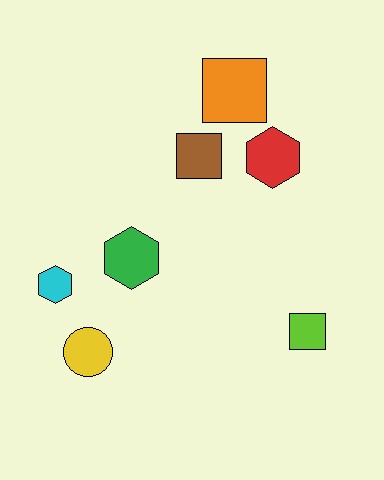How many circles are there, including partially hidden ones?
There is 1 circle.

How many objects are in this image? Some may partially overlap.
There are 7 objects.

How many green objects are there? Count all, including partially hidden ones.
There is 1 green object.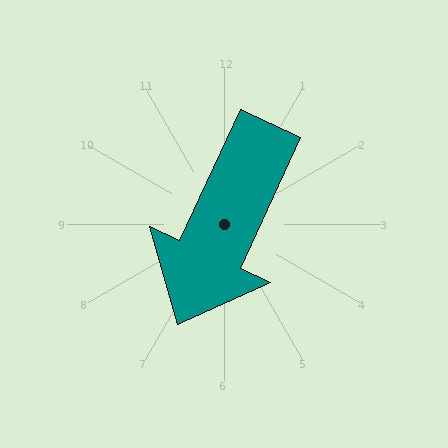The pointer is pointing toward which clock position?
Roughly 7 o'clock.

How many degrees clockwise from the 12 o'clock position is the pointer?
Approximately 205 degrees.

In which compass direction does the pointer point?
Southwest.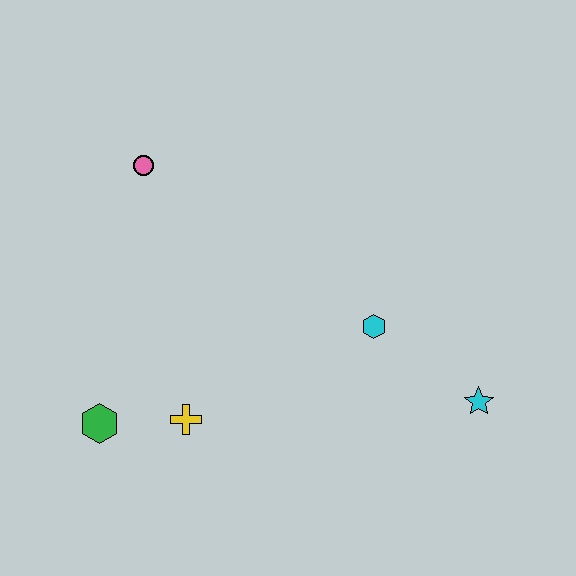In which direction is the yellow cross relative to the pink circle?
The yellow cross is below the pink circle.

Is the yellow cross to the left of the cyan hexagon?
Yes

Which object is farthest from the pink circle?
The cyan star is farthest from the pink circle.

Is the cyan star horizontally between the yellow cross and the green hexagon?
No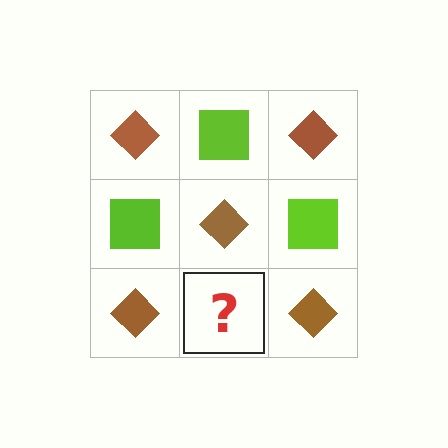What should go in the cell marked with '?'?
The missing cell should contain a lime square.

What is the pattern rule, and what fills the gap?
The rule is that it alternates brown diamond and lime square in a checkerboard pattern. The gap should be filled with a lime square.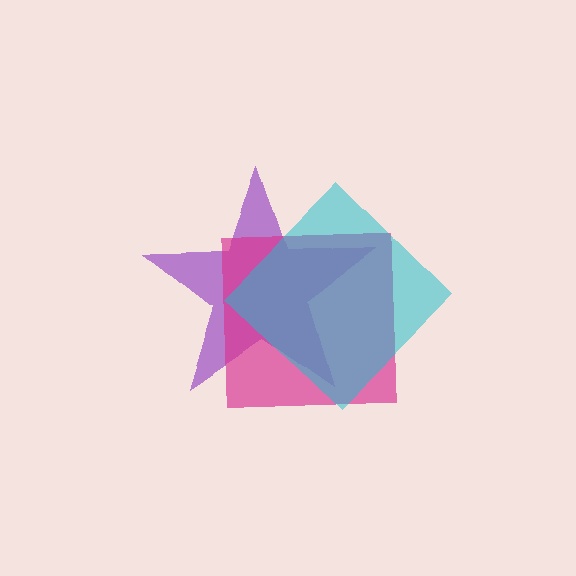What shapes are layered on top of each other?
The layered shapes are: a purple star, a magenta square, a cyan diamond.